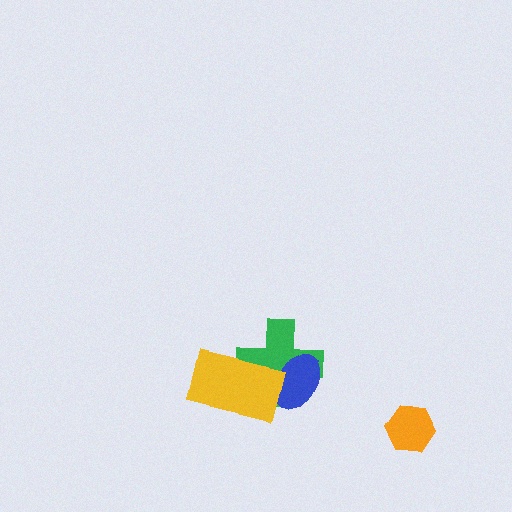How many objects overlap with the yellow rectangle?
2 objects overlap with the yellow rectangle.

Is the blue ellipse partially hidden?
Yes, it is partially covered by another shape.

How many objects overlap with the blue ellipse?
2 objects overlap with the blue ellipse.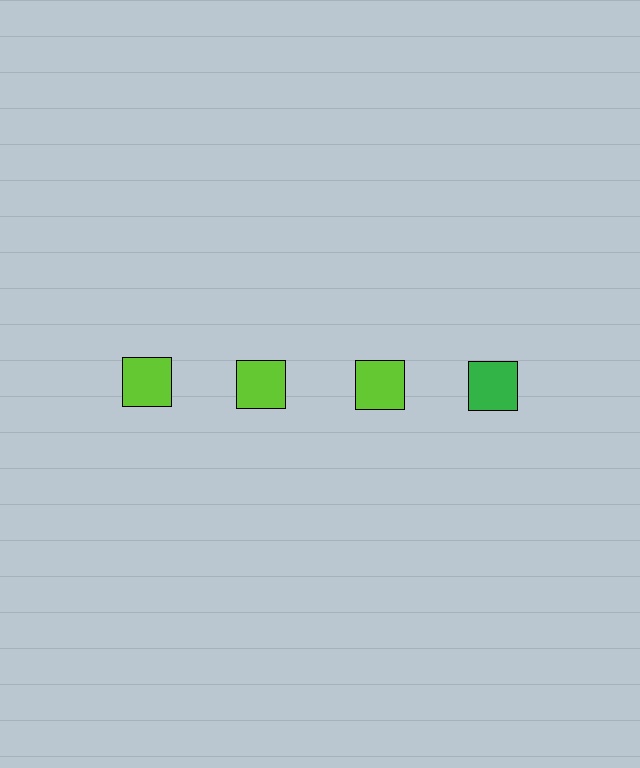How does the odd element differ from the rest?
It has a different color: green instead of lime.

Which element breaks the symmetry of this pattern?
The green square in the top row, second from right column breaks the symmetry. All other shapes are lime squares.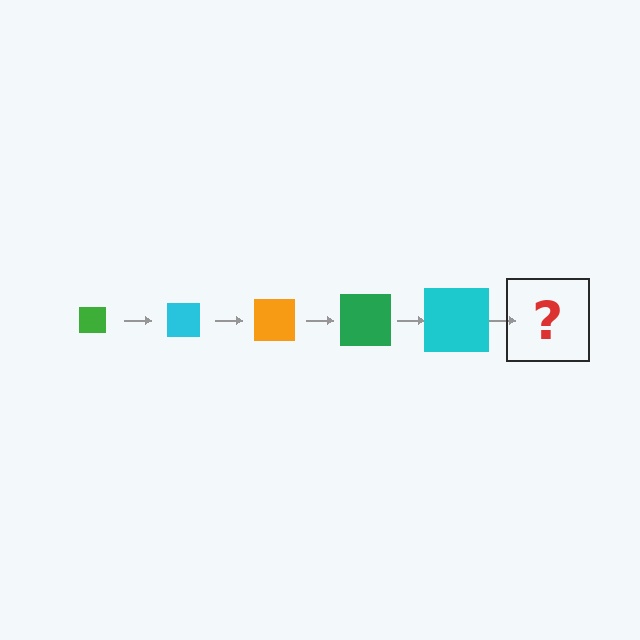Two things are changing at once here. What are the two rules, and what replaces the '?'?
The two rules are that the square grows larger each step and the color cycles through green, cyan, and orange. The '?' should be an orange square, larger than the previous one.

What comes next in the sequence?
The next element should be an orange square, larger than the previous one.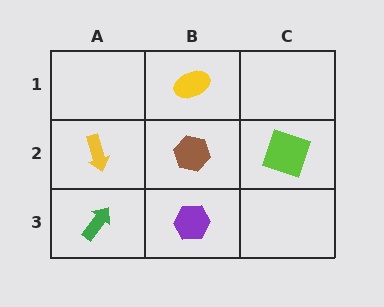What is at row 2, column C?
A lime square.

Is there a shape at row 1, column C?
No, that cell is empty.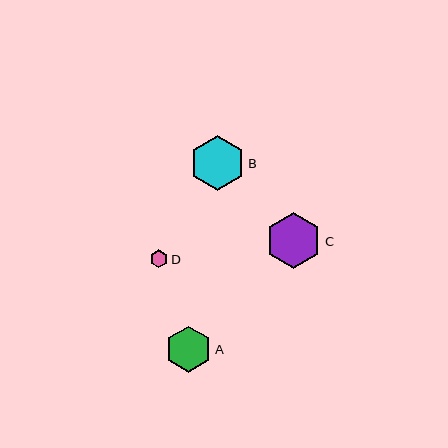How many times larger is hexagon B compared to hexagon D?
Hexagon B is approximately 3.2 times the size of hexagon D.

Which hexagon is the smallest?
Hexagon D is the smallest with a size of approximately 17 pixels.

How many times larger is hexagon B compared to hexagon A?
Hexagon B is approximately 1.2 times the size of hexagon A.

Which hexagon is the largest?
Hexagon C is the largest with a size of approximately 56 pixels.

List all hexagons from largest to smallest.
From largest to smallest: C, B, A, D.